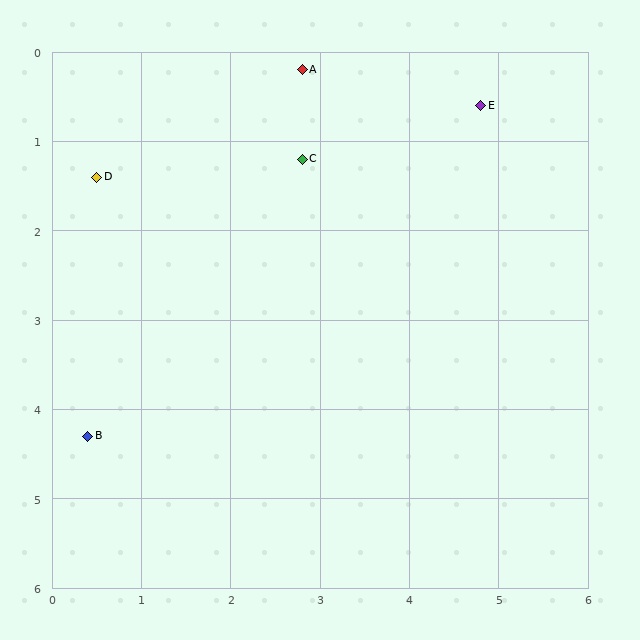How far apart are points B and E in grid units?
Points B and E are about 5.7 grid units apart.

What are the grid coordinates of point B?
Point B is at approximately (0.4, 4.3).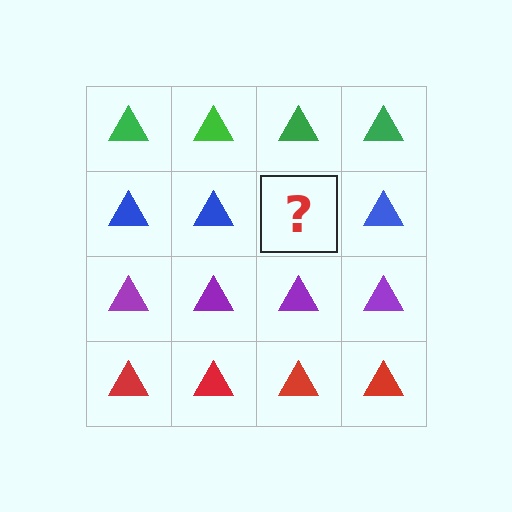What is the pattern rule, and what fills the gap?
The rule is that each row has a consistent color. The gap should be filled with a blue triangle.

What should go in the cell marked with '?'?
The missing cell should contain a blue triangle.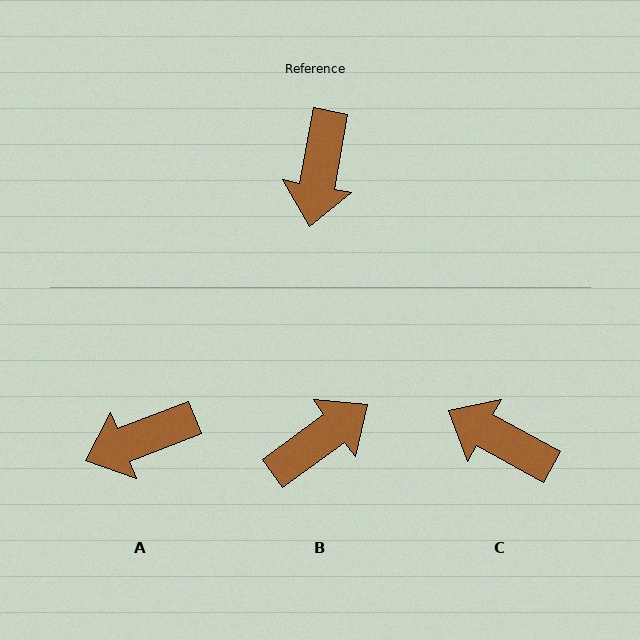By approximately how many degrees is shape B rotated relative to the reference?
Approximately 136 degrees counter-clockwise.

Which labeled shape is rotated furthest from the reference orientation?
B, about 136 degrees away.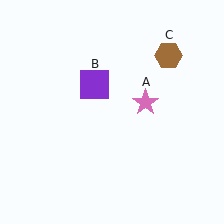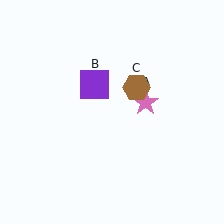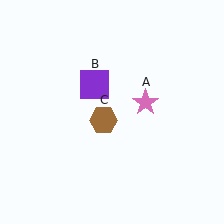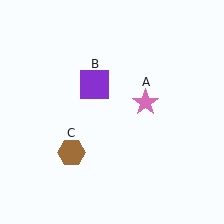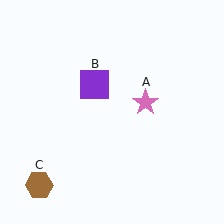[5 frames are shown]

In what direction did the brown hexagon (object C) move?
The brown hexagon (object C) moved down and to the left.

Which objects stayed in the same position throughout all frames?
Pink star (object A) and purple square (object B) remained stationary.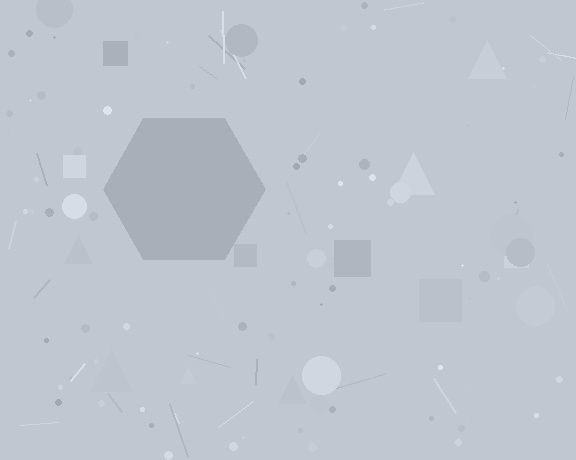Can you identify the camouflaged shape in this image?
The camouflaged shape is a hexagon.